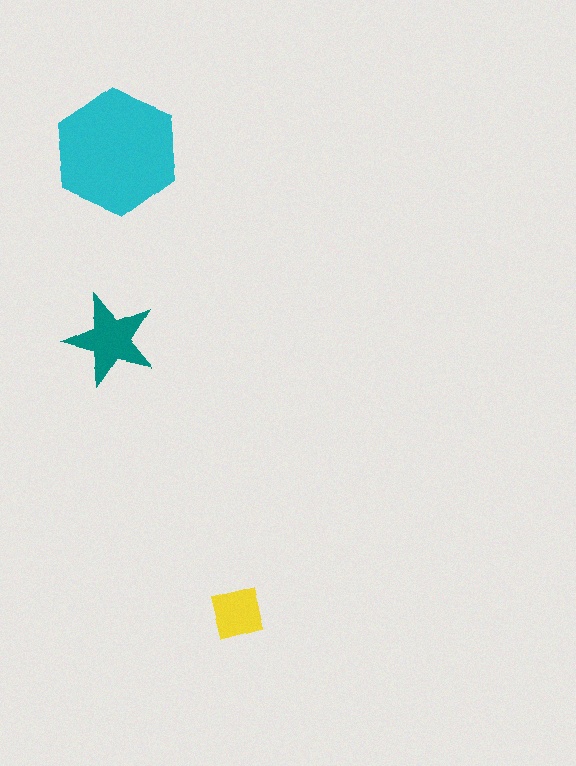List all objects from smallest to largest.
The yellow square, the teal star, the cyan hexagon.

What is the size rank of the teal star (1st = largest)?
2nd.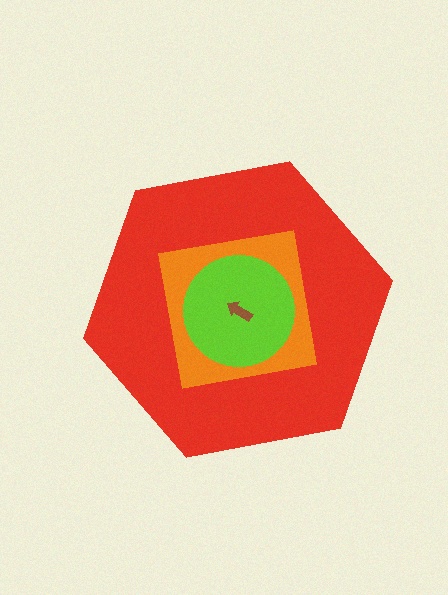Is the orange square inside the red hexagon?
Yes.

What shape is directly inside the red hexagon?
The orange square.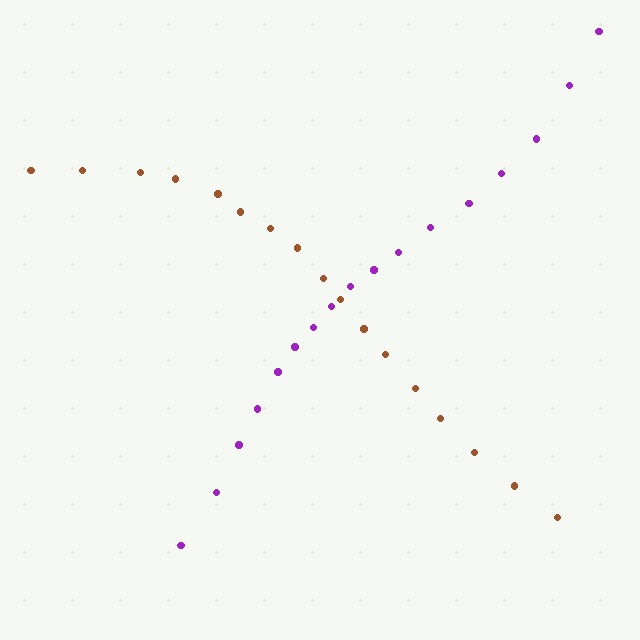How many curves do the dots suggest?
There are 2 distinct paths.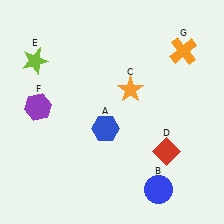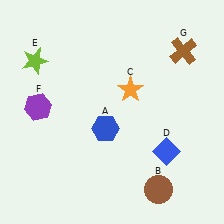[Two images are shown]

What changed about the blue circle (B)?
In Image 1, B is blue. In Image 2, it changed to brown.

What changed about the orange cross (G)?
In Image 1, G is orange. In Image 2, it changed to brown.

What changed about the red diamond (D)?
In Image 1, D is red. In Image 2, it changed to blue.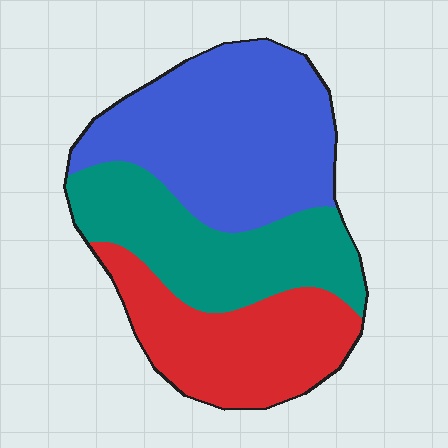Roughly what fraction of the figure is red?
Red takes up between a quarter and a half of the figure.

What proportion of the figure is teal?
Teal takes up about one third (1/3) of the figure.